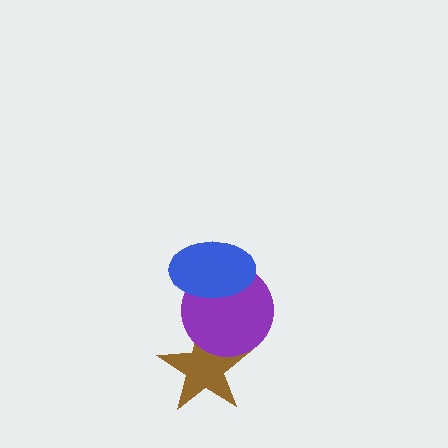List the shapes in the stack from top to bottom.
From top to bottom: the blue ellipse, the purple circle, the brown star.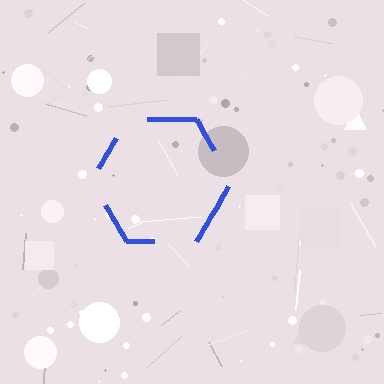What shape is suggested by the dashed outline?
The dashed outline suggests a hexagon.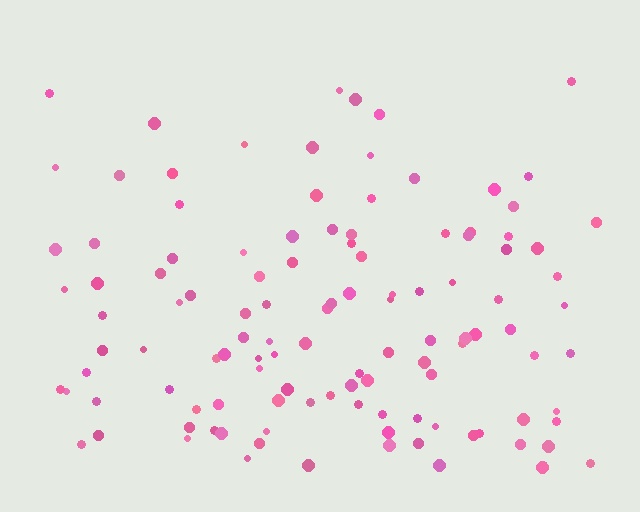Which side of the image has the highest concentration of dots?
The bottom.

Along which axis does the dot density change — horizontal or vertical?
Vertical.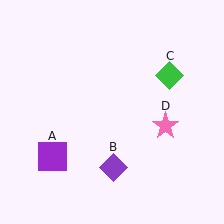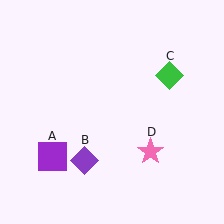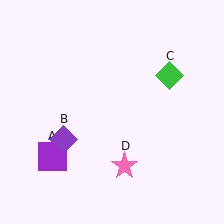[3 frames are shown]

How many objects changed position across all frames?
2 objects changed position: purple diamond (object B), pink star (object D).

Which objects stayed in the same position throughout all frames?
Purple square (object A) and green diamond (object C) remained stationary.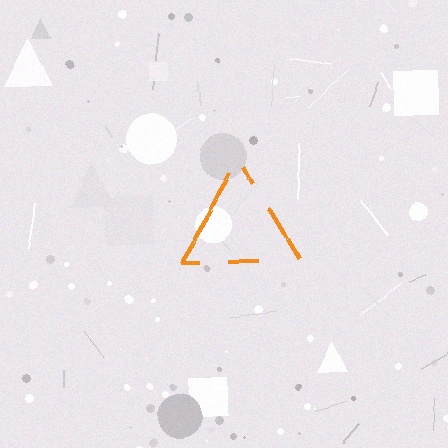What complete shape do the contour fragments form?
The contour fragments form a triangle.